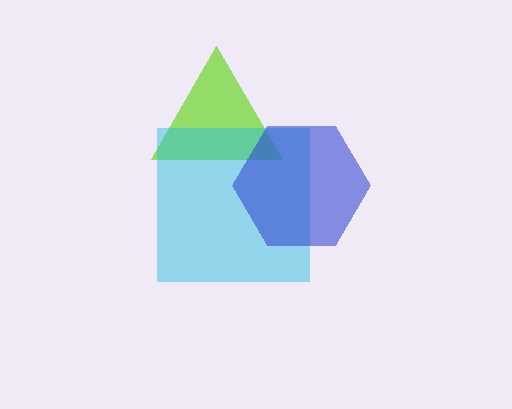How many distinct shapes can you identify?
There are 3 distinct shapes: a lime triangle, a cyan square, a blue hexagon.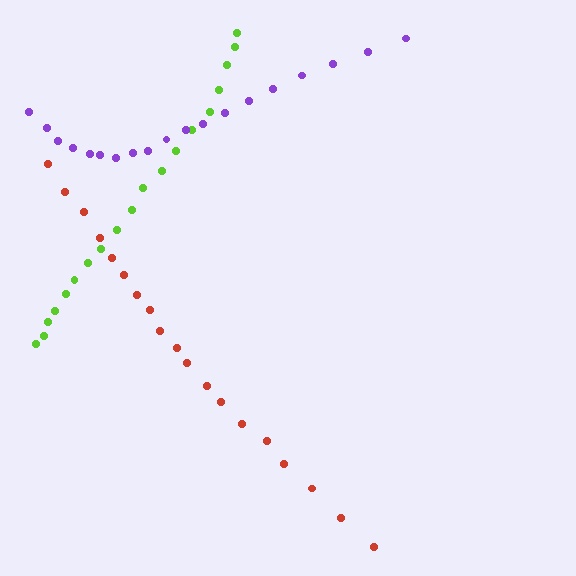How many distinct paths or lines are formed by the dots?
There are 3 distinct paths.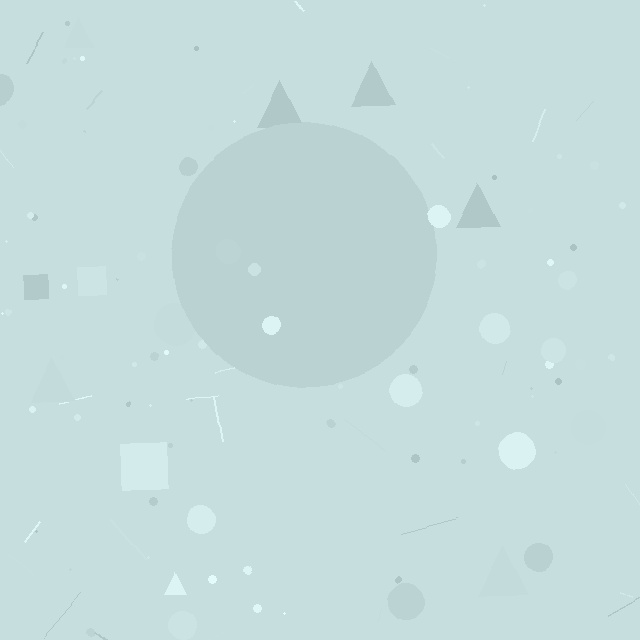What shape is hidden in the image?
A circle is hidden in the image.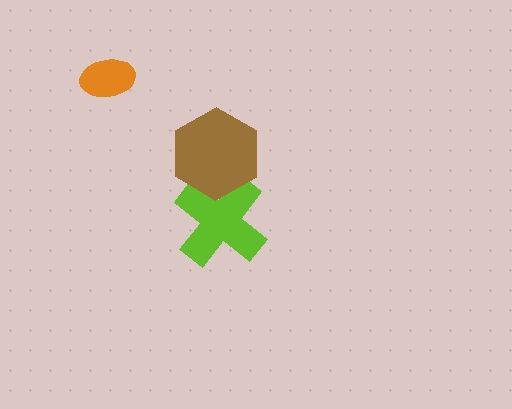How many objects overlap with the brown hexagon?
1 object overlaps with the brown hexagon.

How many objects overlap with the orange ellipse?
0 objects overlap with the orange ellipse.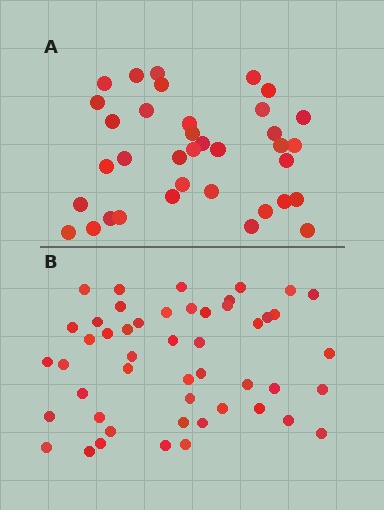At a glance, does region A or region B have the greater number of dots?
Region B (the bottom region) has more dots.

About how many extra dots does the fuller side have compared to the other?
Region B has approximately 15 more dots than region A.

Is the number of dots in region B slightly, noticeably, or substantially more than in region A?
Region B has noticeably more, but not dramatically so. The ratio is roughly 1.4 to 1.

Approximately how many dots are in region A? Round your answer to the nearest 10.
About 40 dots. (The exact count is 36, which rounds to 40.)